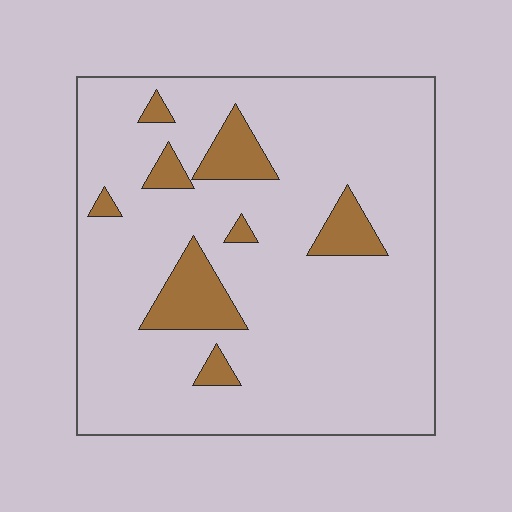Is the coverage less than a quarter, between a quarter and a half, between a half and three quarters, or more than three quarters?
Less than a quarter.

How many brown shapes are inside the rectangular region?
8.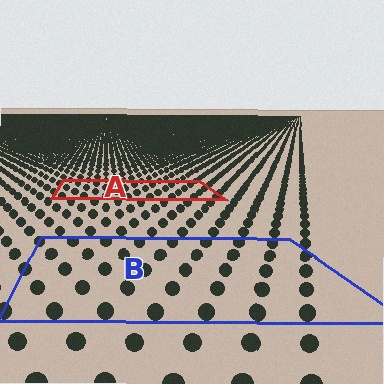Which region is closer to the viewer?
Region B is closer. The texture elements there are larger and more spread out.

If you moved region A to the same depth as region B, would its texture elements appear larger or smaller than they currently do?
They would appear larger. At a closer depth, the same texture elements are projected at a bigger on-screen size.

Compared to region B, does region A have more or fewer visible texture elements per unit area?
Region A has more texture elements per unit area — they are packed more densely because it is farther away.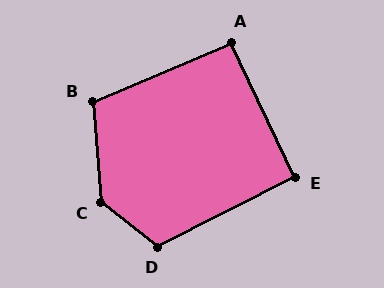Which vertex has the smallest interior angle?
E, at approximately 92 degrees.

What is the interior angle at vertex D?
Approximately 115 degrees (obtuse).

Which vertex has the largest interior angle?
C, at approximately 132 degrees.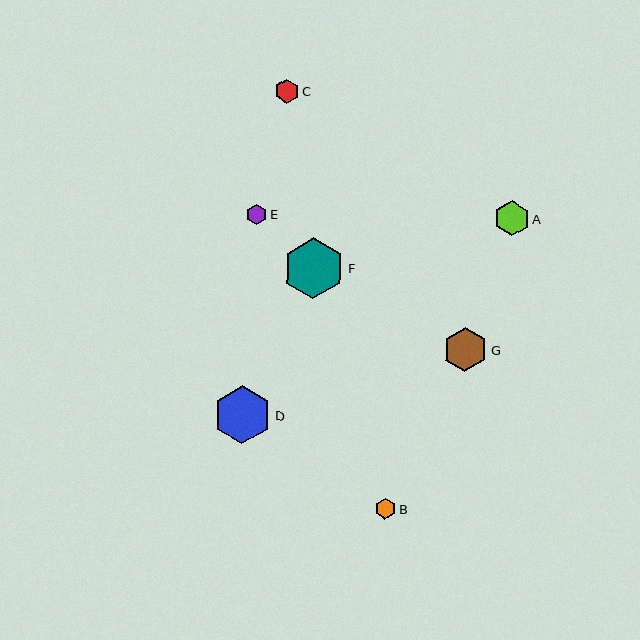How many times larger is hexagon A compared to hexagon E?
Hexagon A is approximately 1.7 times the size of hexagon E.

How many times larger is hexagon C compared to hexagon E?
Hexagon C is approximately 1.2 times the size of hexagon E.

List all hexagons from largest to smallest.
From largest to smallest: F, D, G, A, C, B, E.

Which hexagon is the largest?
Hexagon F is the largest with a size of approximately 61 pixels.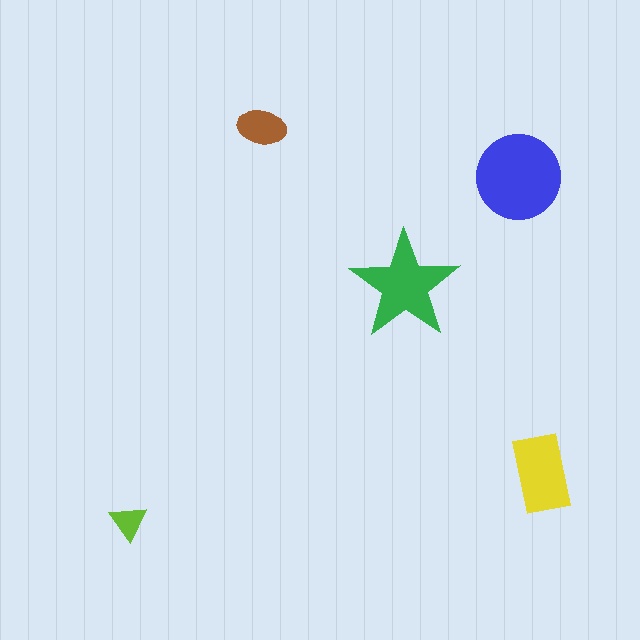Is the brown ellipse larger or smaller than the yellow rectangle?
Smaller.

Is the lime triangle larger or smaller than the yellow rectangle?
Smaller.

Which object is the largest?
The blue circle.